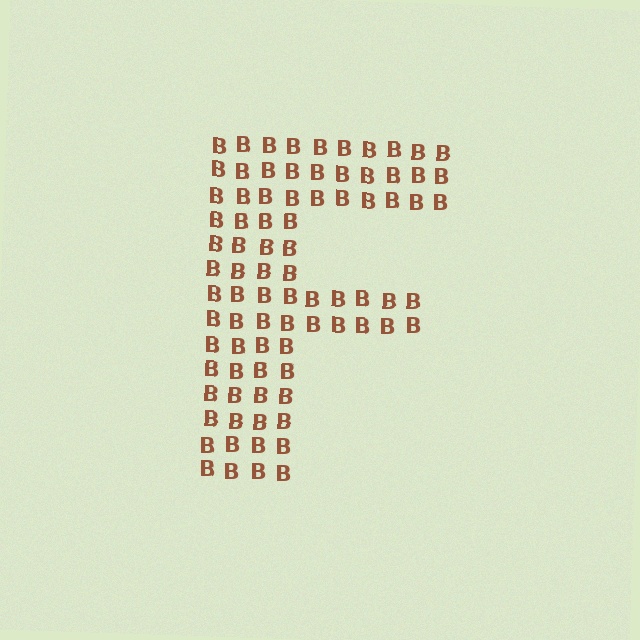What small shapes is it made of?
It is made of small letter B's.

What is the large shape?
The large shape is the letter F.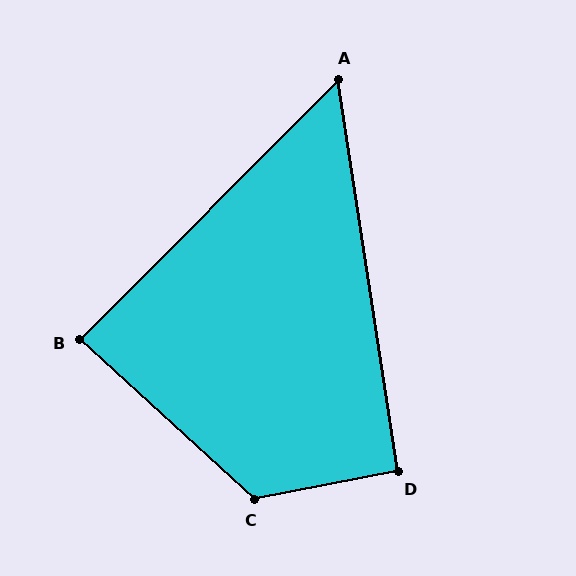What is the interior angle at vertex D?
Approximately 92 degrees (approximately right).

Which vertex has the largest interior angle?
C, at approximately 126 degrees.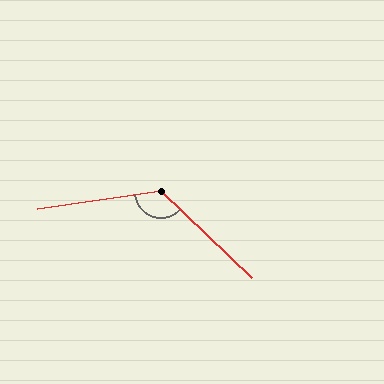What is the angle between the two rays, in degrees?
Approximately 128 degrees.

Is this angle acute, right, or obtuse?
It is obtuse.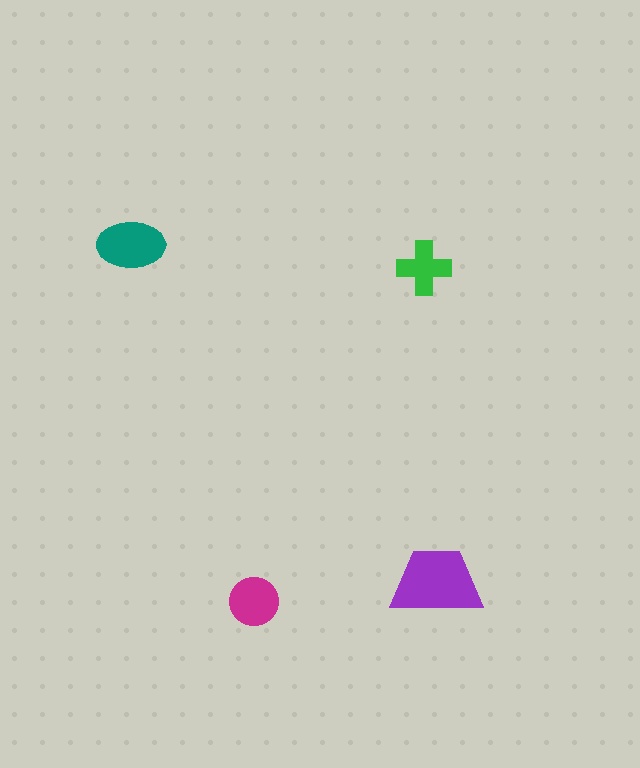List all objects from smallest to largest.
The green cross, the magenta circle, the teal ellipse, the purple trapezoid.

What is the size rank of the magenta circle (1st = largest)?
3rd.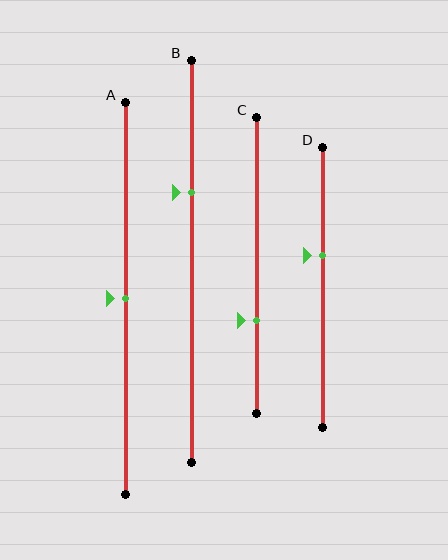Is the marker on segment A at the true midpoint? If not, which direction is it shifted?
Yes, the marker on segment A is at the true midpoint.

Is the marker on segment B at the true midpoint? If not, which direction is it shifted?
No, the marker on segment B is shifted upward by about 17% of the segment length.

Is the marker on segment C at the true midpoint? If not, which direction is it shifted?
No, the marker on segment C is shifted downward by about 19% of the segment length.